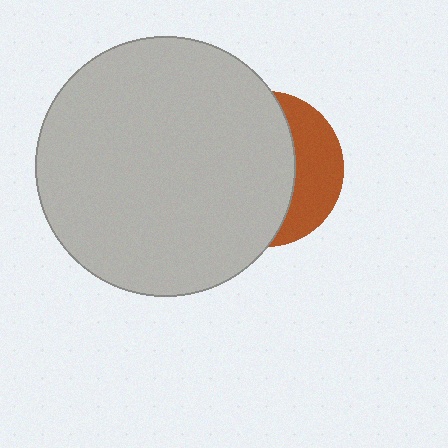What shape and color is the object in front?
The object in front is a light gray circle.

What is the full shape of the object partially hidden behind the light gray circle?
The partially hidden object is a brown circle.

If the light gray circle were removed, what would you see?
You would see the complete brown circle.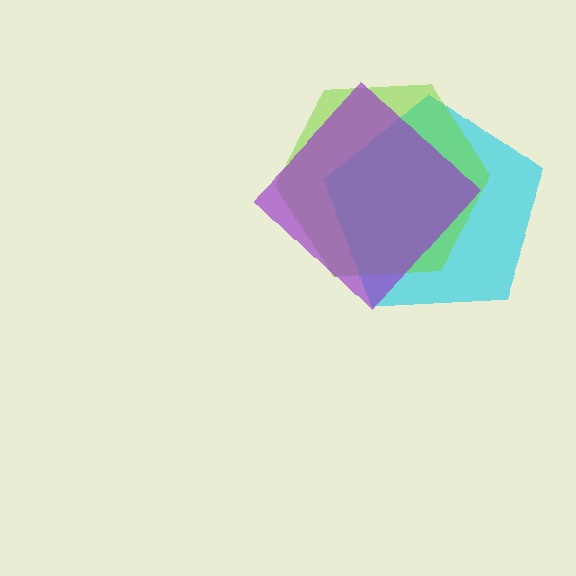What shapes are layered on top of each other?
The layered shapes are: a cyan pentagon, a lime hexagon, a purple diamond.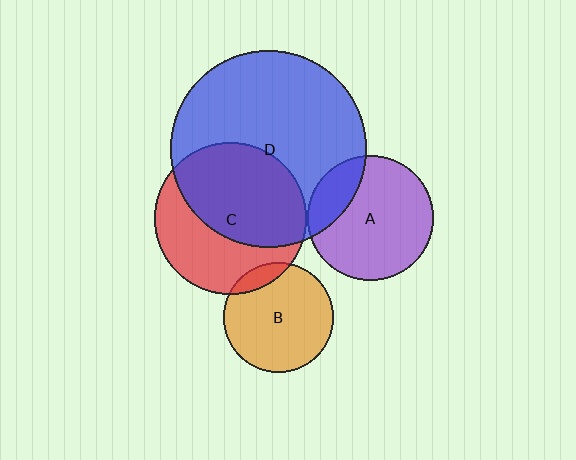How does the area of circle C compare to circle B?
Approximately 1.9 times.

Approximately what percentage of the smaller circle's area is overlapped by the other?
Approximately 20%.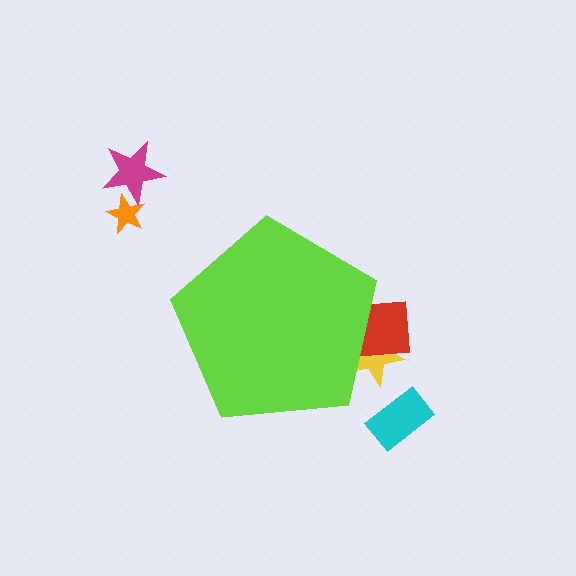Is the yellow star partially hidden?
Yes, the yellow star is partially hidden behind the lime pentagon.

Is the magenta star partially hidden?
No, the magenta star is fully visible.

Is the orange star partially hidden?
No, the orange star is fully visible.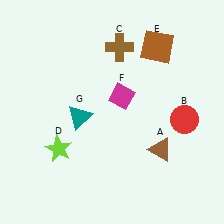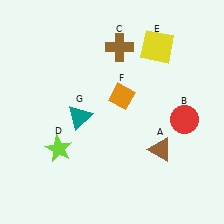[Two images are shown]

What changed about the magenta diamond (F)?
In Image 1, F is magenta. In Image 2, it changed to orange.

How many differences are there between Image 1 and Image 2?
There are 2 differences between the two images.